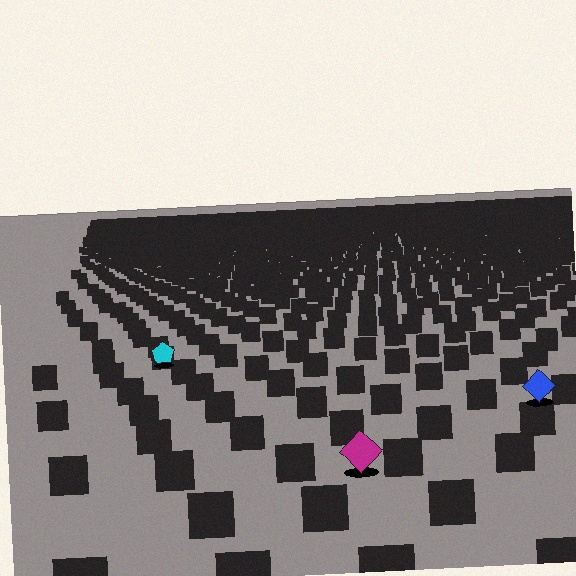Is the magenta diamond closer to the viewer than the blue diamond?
Yes. The magenta diamond is closer — you can tell from the texture gradient: the ground texture is coarser near it.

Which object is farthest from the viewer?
The cyan pentagon is farthest from the viewer. It appears smaller and the ground texture around it is denser.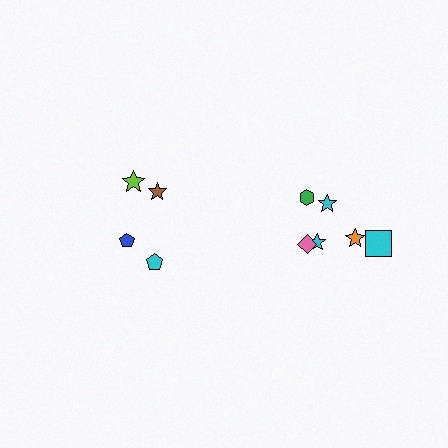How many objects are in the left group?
There are 4 objects.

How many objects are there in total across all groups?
There are 10 objects.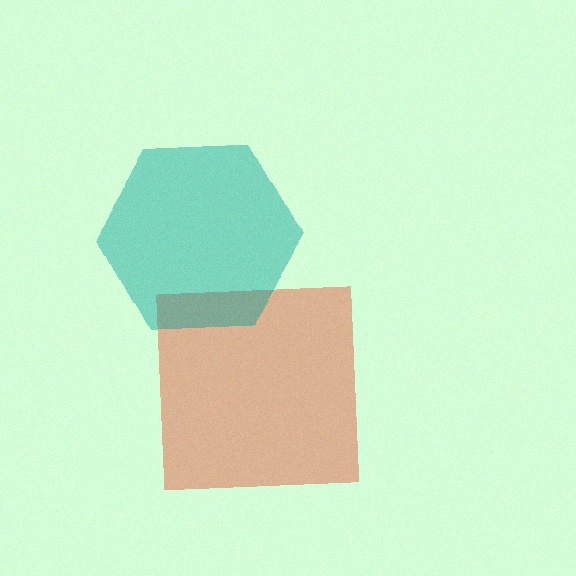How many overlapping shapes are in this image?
There are 2 overlapping shapes in the image.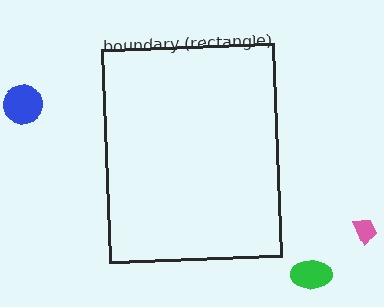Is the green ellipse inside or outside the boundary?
Outside.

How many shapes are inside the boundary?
0 inside, 3 outside.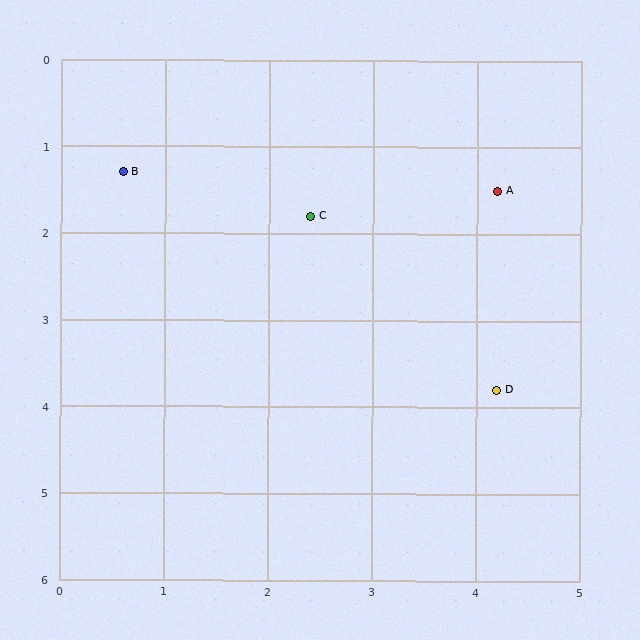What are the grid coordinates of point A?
Point A is at approximately (4.2, 1.5).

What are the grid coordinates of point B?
Point B is at approximately (0.6, 1.3).